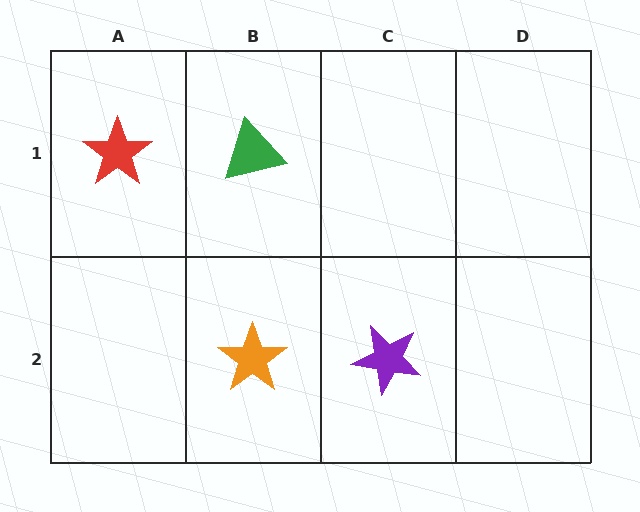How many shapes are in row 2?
2 shapes.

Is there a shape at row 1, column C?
No, that cell is empty.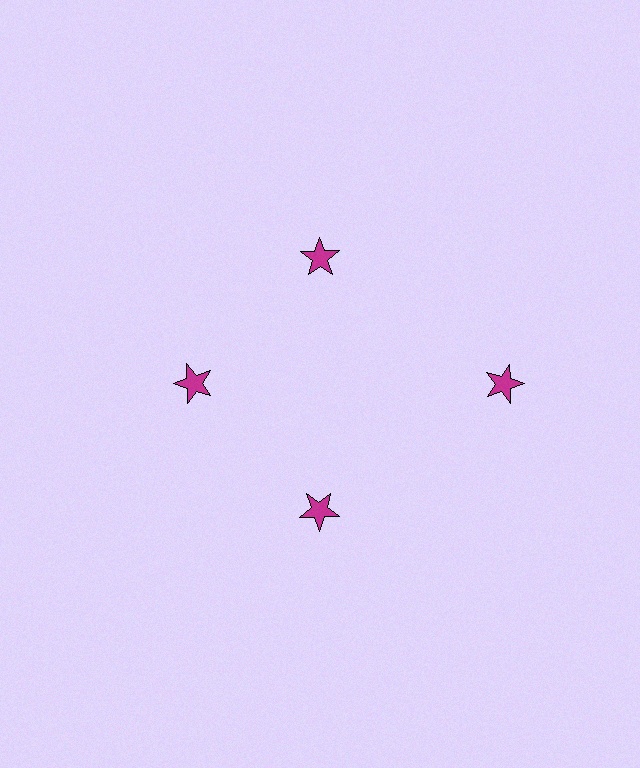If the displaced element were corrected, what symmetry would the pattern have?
It would have 4-fold rotational symmetry — the pattern would map onto itself every 90 degrees.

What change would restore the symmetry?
The symmetry would be restored by moving it inward, back onto the ring so that all 4 stars sit at equal angles and equal distance from the center.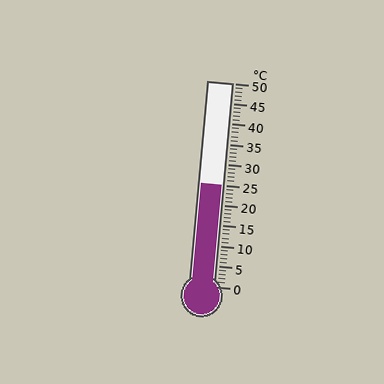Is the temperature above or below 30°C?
The temperature is below 30°C.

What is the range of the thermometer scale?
The thermometer scale ranges from 0°C to 50°C.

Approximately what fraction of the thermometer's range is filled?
The thermometer is filled to approximately 50% of its range.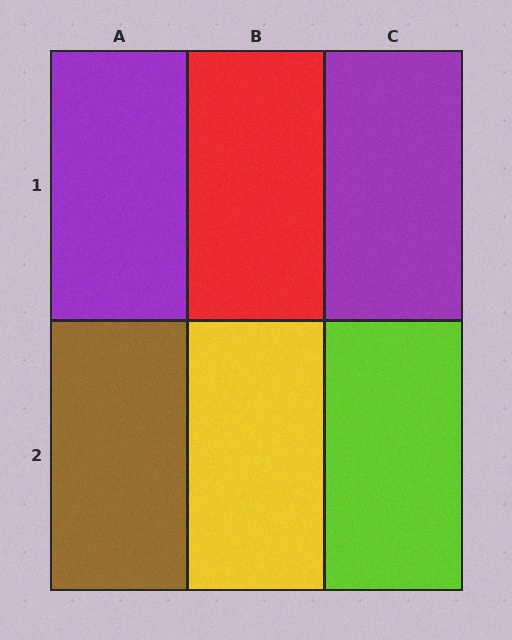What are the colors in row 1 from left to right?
Purple, red, purple.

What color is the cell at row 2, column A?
Brown.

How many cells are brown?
1 cell is brown.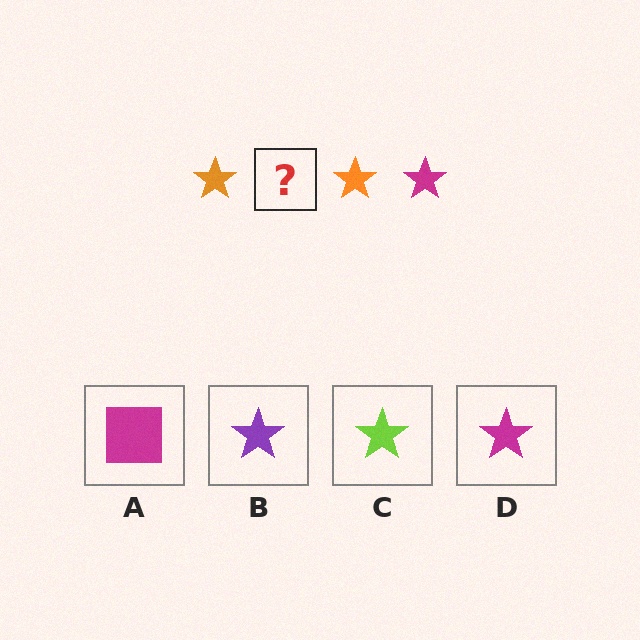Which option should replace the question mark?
Option D.